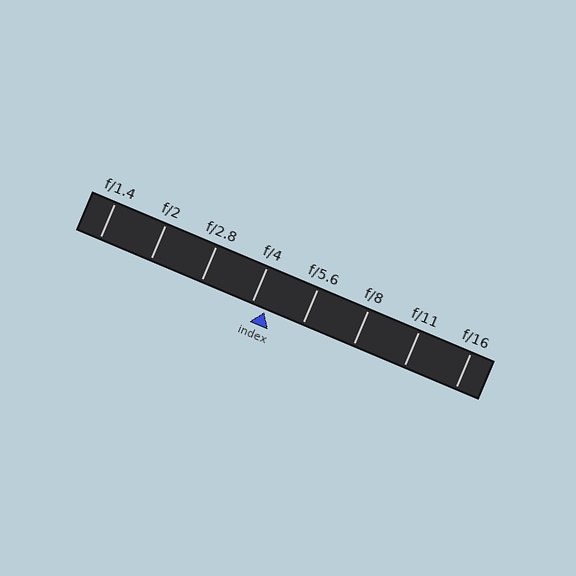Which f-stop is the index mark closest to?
The index mark is closest to f/4.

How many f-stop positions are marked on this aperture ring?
There are 8 f-stop positions marked.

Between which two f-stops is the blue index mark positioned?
The index mark is between f/4 and f/5.6.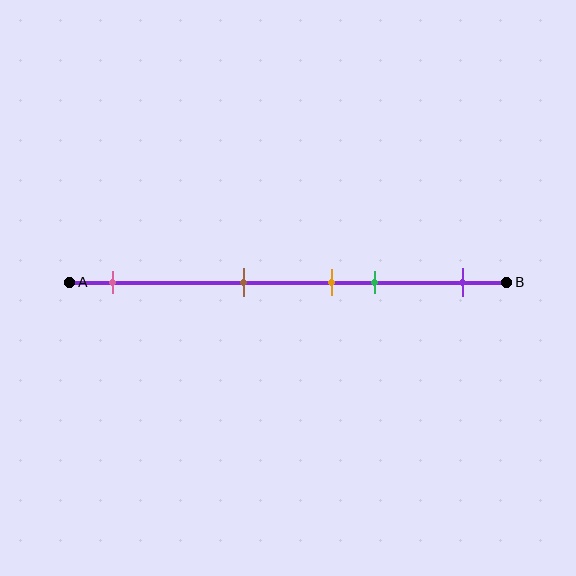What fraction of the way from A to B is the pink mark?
The pink mark is approximately 10% (0.1) of the way from A to B.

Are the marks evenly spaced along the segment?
No, the marks are not evenly spaced.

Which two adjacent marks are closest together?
The orange and green marks are the closest adjacent pair.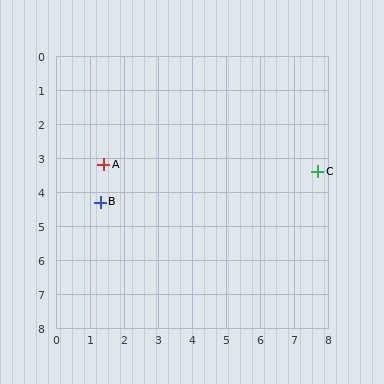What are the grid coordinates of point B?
Point B is at approximately (1.3, 4.3).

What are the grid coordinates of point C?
Point C is at approximately (7.7, 3.4).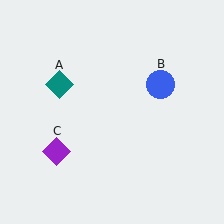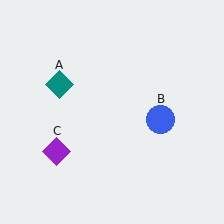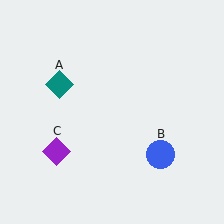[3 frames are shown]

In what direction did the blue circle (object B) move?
The blue circle (object B) moved down.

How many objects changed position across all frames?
1 object changed position: blue circle (object B).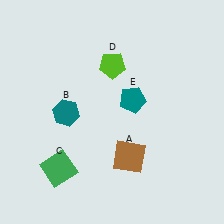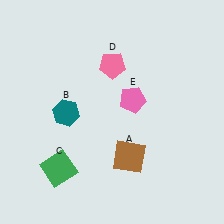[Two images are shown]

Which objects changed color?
D changed from lime to pink. E changed from teal to pink.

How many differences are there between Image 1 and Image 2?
There are 2 differences between the two images.